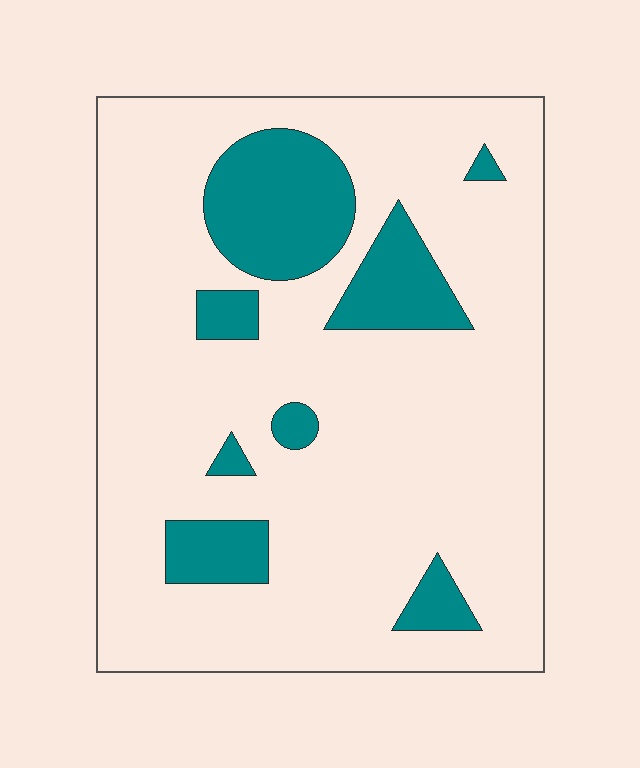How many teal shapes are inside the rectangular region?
8.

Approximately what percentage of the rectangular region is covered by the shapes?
Approximately 20%.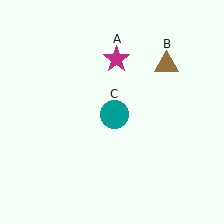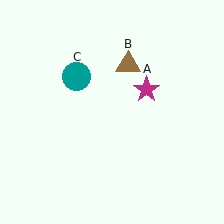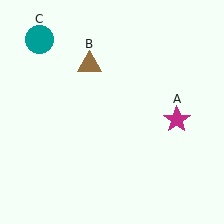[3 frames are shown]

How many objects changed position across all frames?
3 objects changed position: magenta star (object A), brown triangle (object B), teal circle (object C).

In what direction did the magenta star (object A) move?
The magenta star (object A) moved down and to the right.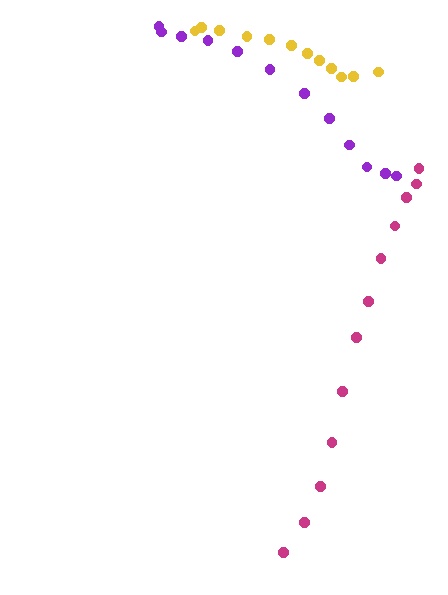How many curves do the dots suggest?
There are 3 distinct paths.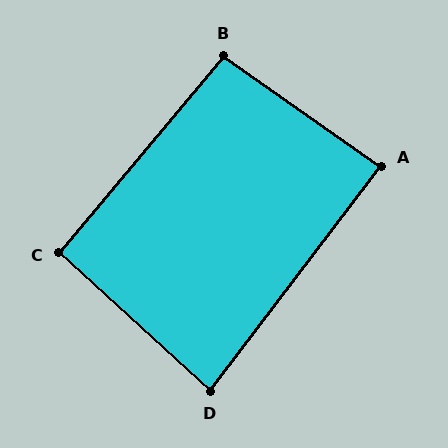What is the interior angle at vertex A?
Approximately 88 degrees (approximately right).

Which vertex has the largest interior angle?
B, at approximately 95 degrees.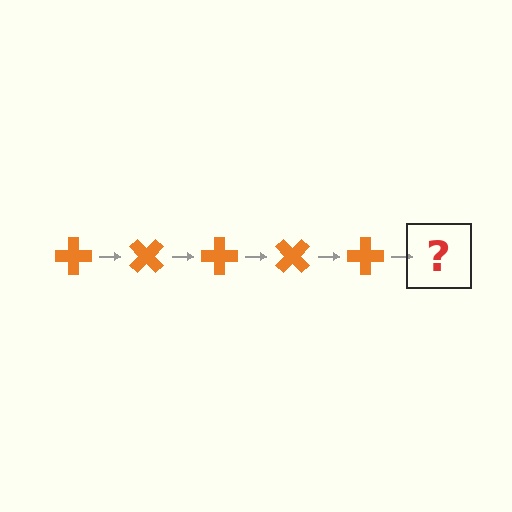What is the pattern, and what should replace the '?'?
The pattern is that the cross rotates 45 degrees each step. The '?' should be an orange cross rotated 225 degrees.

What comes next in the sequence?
The next element should be an orange cross rotated 225 degrees.